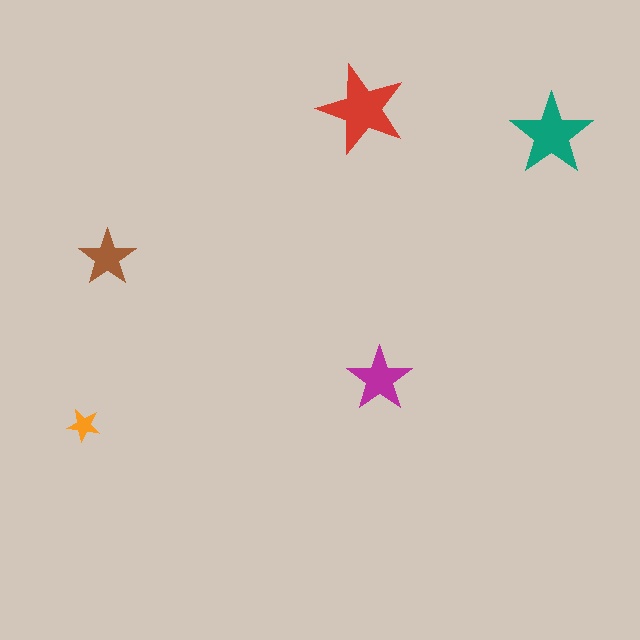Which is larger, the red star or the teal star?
The red one.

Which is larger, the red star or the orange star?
The red one.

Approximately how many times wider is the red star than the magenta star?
About 1.5 times wider.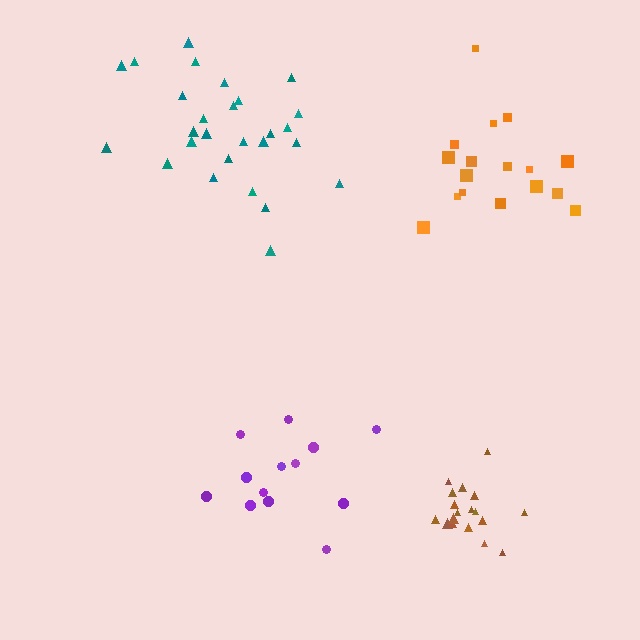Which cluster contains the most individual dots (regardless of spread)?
Teal (27).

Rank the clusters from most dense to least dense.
brown, orange, teal, purple.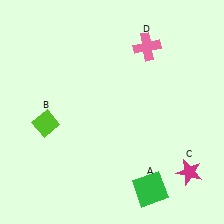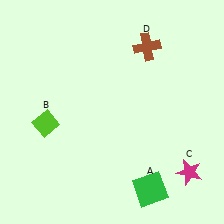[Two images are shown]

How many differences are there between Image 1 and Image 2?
There is 1 difference between the two images.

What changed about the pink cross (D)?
In Image 1, D is pink. In Image 2, it changed to brown.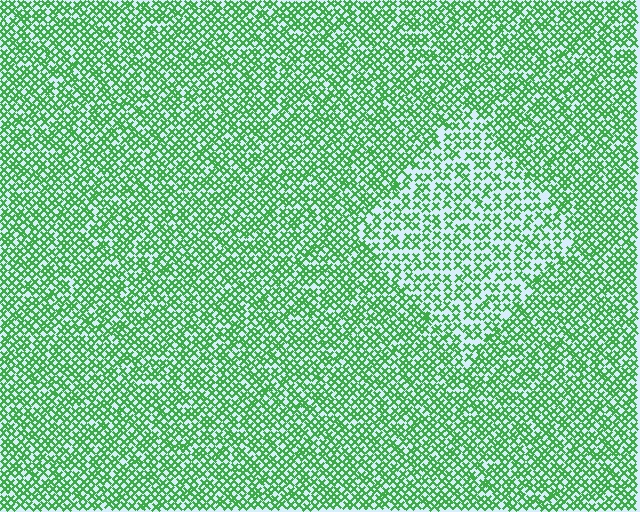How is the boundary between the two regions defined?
The boundary is defined by a change in element density (approximately 1.6x ratio). All elements are the same color, size, and shape.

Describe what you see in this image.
The image contains small green elements arranged at two different densities. A diamond-shaped region is visible where the elements are less densely packed than the surrounding area.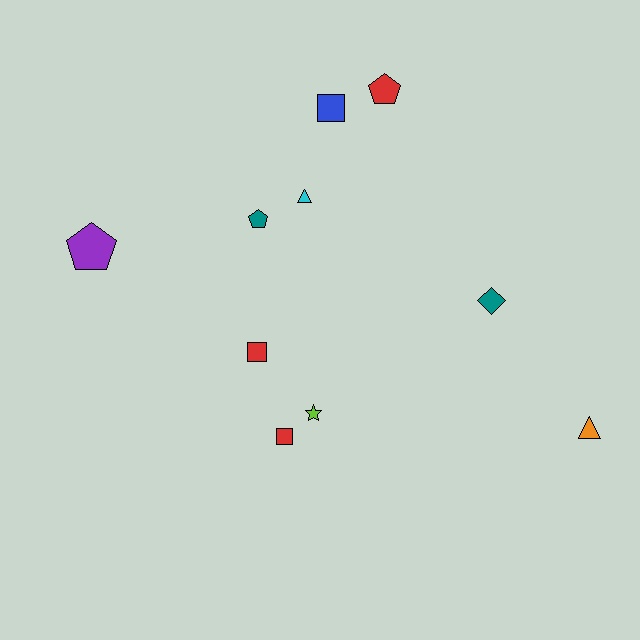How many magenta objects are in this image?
There are no magenta objects.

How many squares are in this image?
There are 3 squares.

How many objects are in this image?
There are 10 objects.